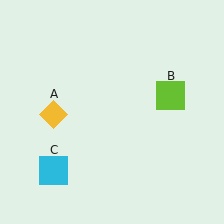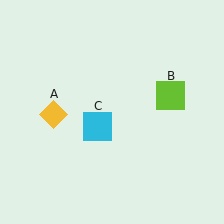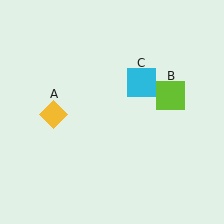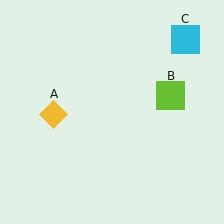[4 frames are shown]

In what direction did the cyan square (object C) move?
The cyan square (object C) moved up and to the right.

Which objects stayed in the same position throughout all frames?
Yellow diamond (object A) and lime square (object B) remained stationary.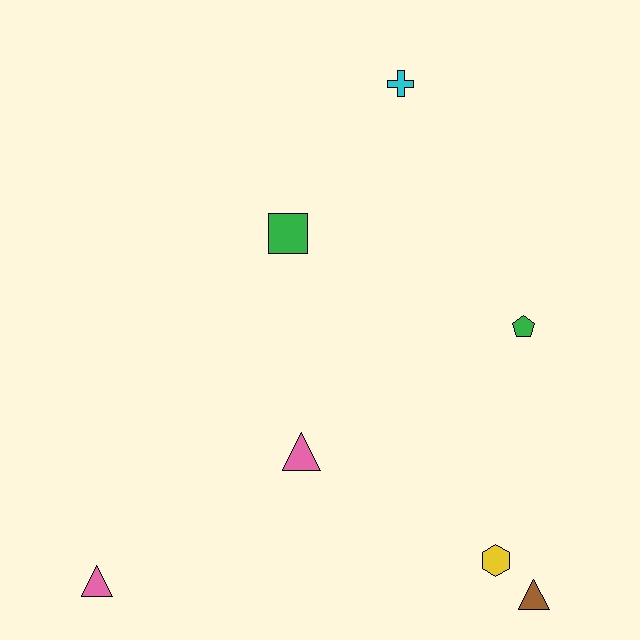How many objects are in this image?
There are 7 objects.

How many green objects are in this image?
There are 2 green objects.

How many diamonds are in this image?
There are no diamonds.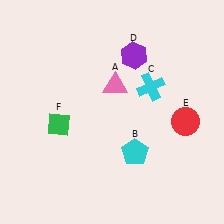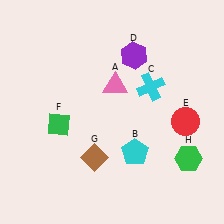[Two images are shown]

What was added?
A brown diamond (G), a green hexagon (H) were added in Image 2.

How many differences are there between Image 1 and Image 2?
There are 2 differences between the two images.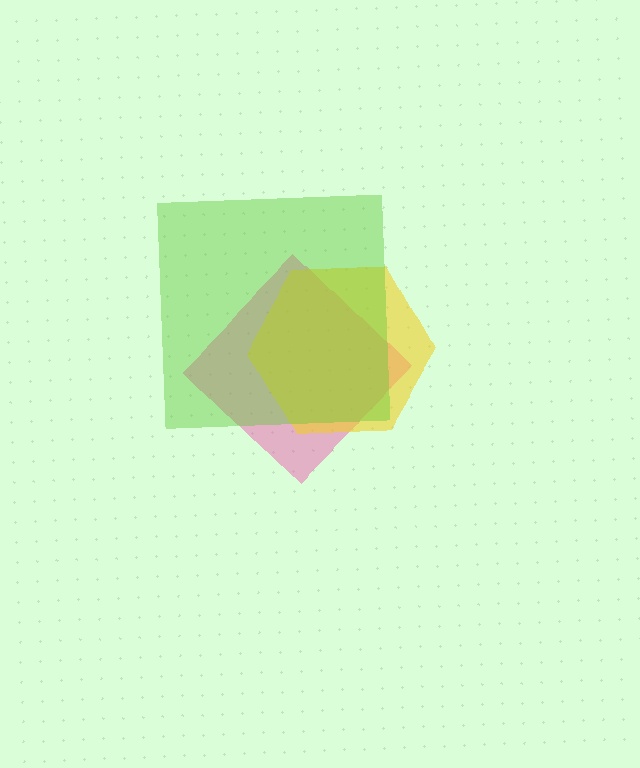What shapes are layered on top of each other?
The layered shapes are: a pink diamond, a yellow hexagon, a lime square.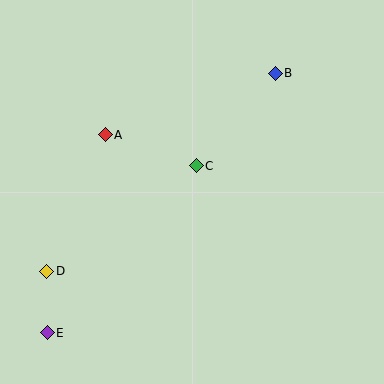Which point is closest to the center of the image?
Point C at (196, 166) is closest to the center.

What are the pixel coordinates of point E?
Point E is at (47, 333).